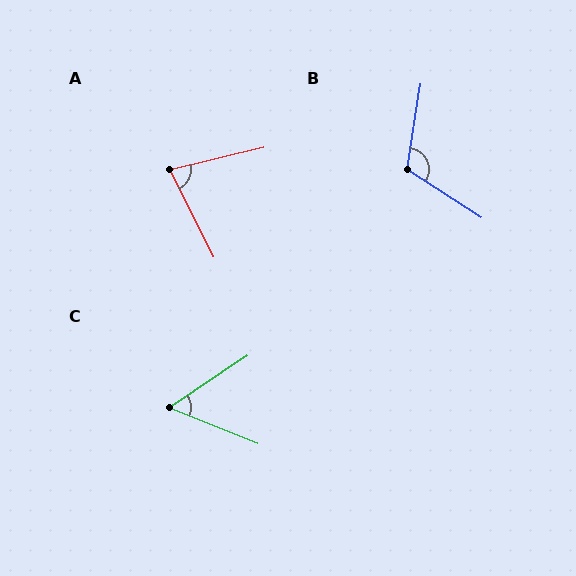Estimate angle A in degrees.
Approximately 77 degrees.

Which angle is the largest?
B, at approximately 114 degrees.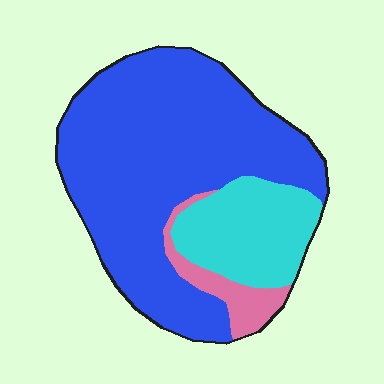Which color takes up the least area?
Pink, at roughly 10%.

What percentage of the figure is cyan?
Cyan takes up less than a quarter of the figure.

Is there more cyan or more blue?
Blue.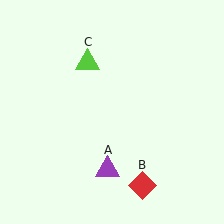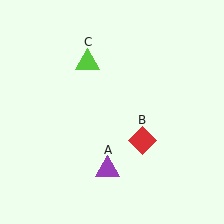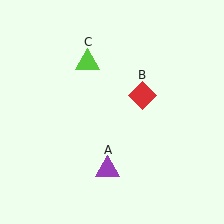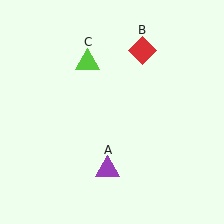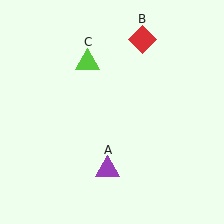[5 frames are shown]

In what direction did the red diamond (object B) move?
The red diamond (object B) moved up.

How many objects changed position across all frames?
1 object changed position: red diamond (object B).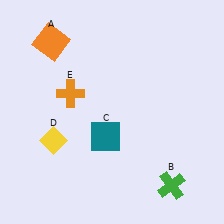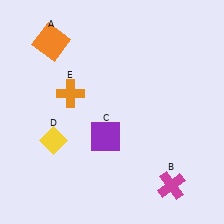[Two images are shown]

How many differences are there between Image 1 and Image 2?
There are 2 differences between the two images.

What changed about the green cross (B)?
In Image 1, B is green. In Image 2, it changed to magenta.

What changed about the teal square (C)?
In Image 1, C is teal. In Image 2, it changed to purple.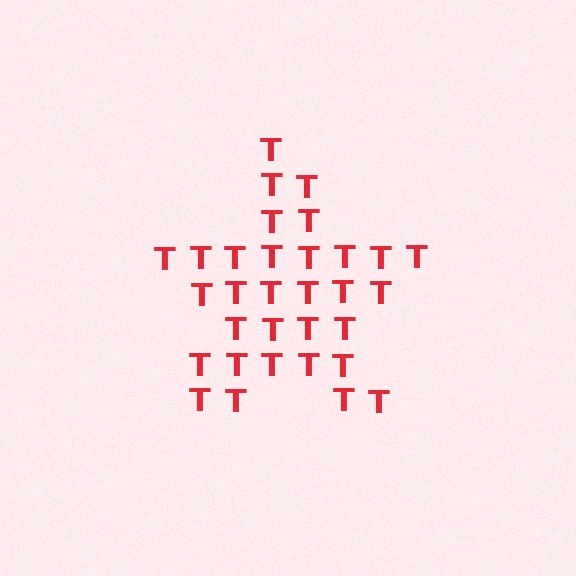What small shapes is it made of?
It is made of small letter T's.